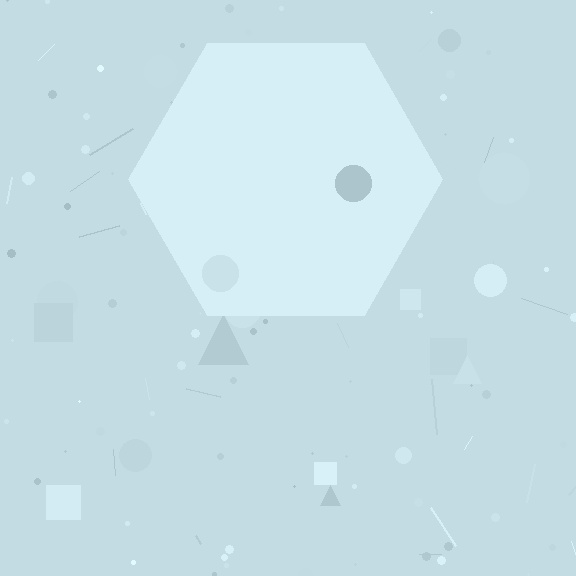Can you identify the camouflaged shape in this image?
The camouflaged shape is a hexagon.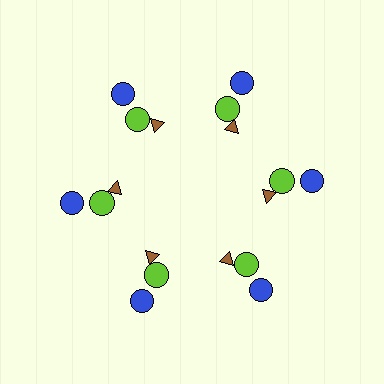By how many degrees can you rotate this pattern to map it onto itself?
The pattern maps onto itself every 60 degrees of rotation.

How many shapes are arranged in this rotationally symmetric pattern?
There are 18 shapes, arranged in 6 groups of 3.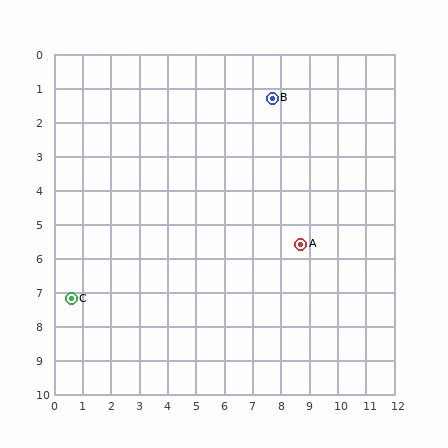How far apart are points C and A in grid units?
Points C and A are about 8.3 grid units apart.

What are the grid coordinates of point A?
Point A is at approximately (8.7, 5.6).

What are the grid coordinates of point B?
Point B is at approximately (7.7, 1.3).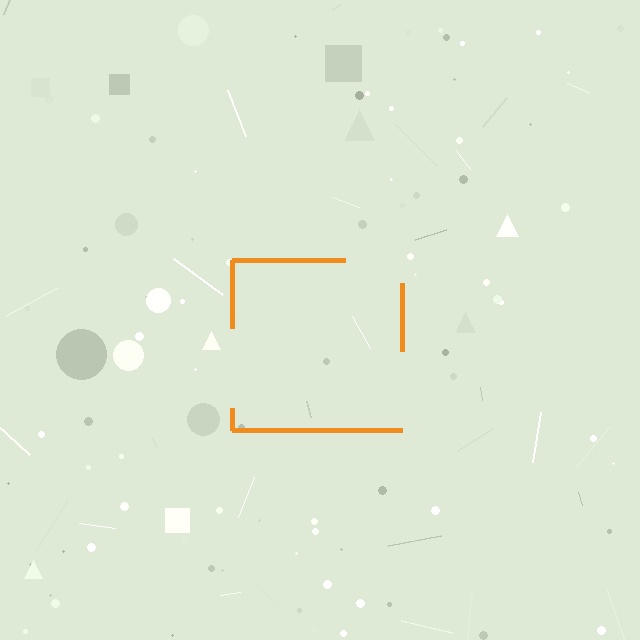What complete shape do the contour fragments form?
The contour fragments form a square.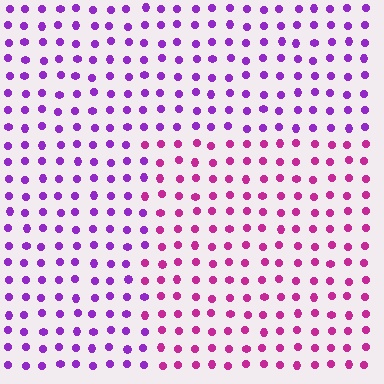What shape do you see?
I see a rectangle.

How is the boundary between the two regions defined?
The boundary is defined purely by a slight shift in hue (about 37 degrees). Spacing, size, and orientation are identical on both sides.